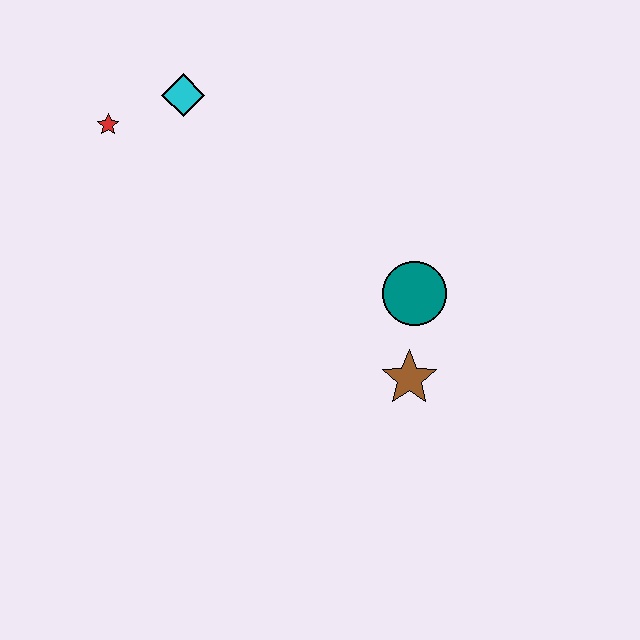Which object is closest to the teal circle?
The brown star is closest to the teal circle.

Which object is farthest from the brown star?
The red star is farthest from the brown star.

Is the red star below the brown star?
No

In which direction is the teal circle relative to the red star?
The teal circle is to the right of the red star.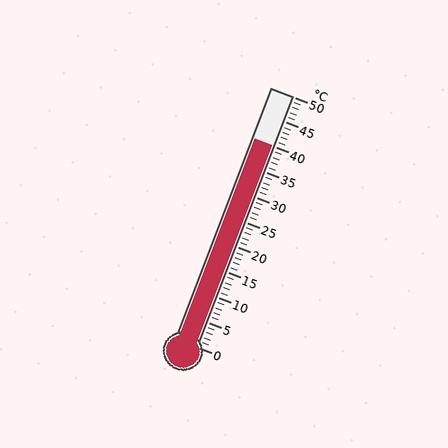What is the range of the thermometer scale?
The thermometer scale ranges from 0°C to 50°C.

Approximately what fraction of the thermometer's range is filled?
The thermometer is filled to approximately 80% of its range.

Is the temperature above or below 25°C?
The temperature is above 25°C.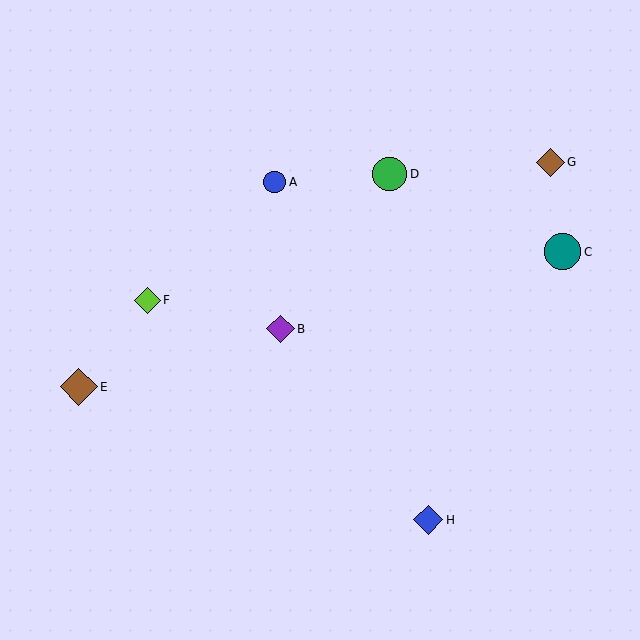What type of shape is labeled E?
Shape E is a brown diamond.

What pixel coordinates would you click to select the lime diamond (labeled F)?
Click at (147, 300) to select the lime diamond F.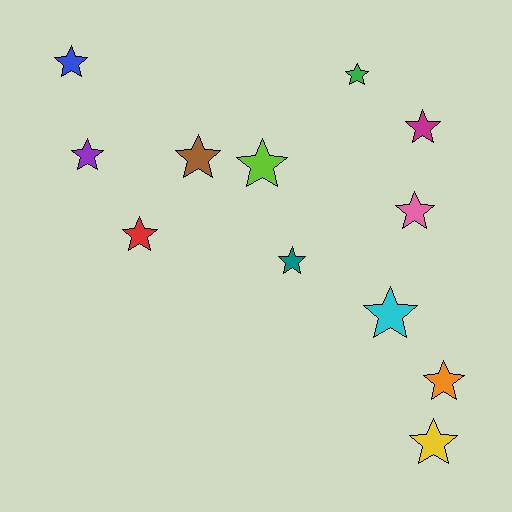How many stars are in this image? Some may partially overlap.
There are 12 stars.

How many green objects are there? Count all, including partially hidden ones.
There is 1 green object.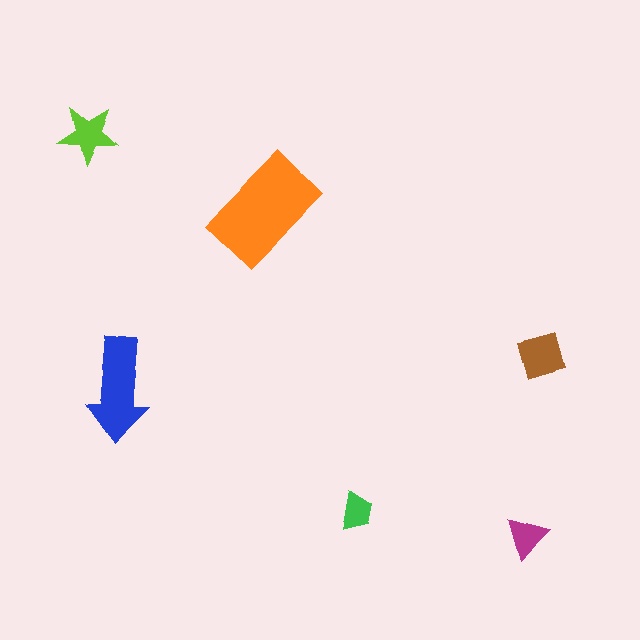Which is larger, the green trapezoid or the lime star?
The lime star.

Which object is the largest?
The orange rectangle.